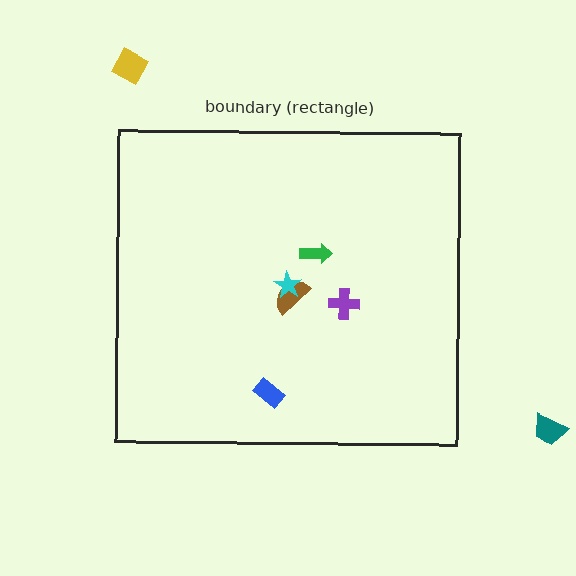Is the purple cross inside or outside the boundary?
Inside.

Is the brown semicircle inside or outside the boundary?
Inside.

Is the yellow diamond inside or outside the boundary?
Outside.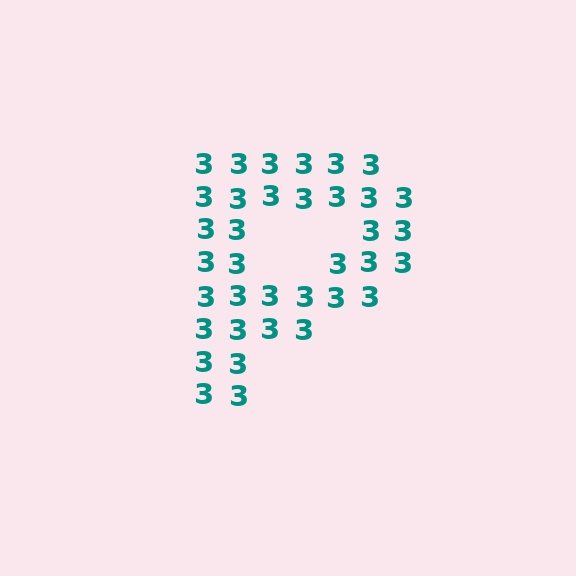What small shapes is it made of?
It is made of small digit 3's.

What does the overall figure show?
The overall figure shows the letter P.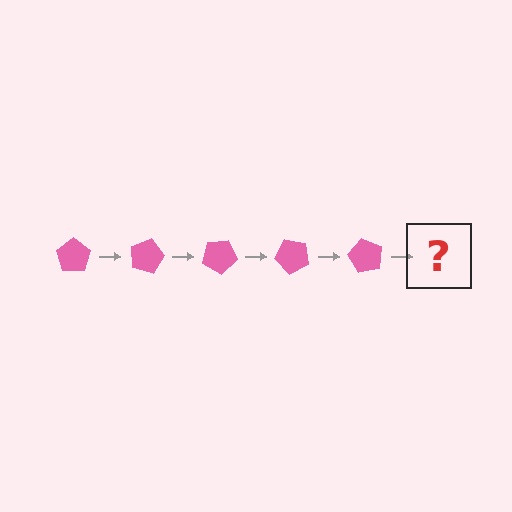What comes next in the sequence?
The next element should be a pink pentagon rotated 75 degrees.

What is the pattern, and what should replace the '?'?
The pattern is that the pentagon rotates 15 degrees each step. The '?' should be a pink pentagon rotated 75 degrees.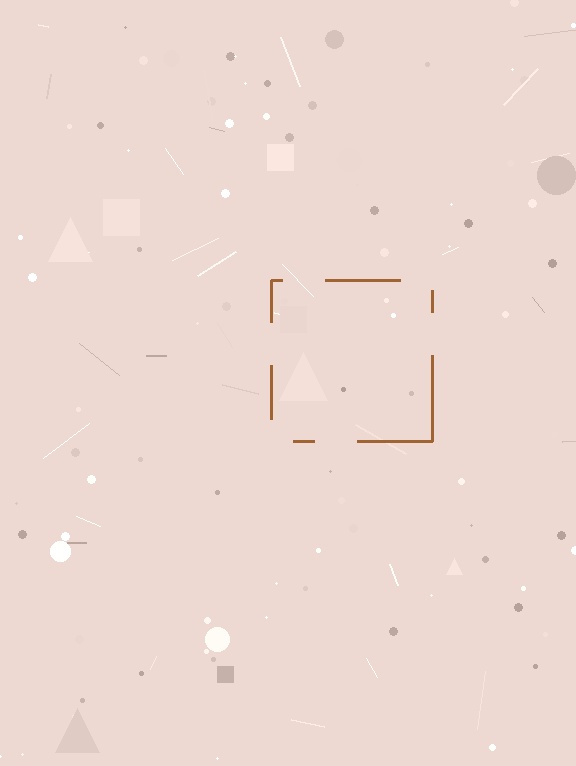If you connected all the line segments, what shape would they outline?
They would outline a square.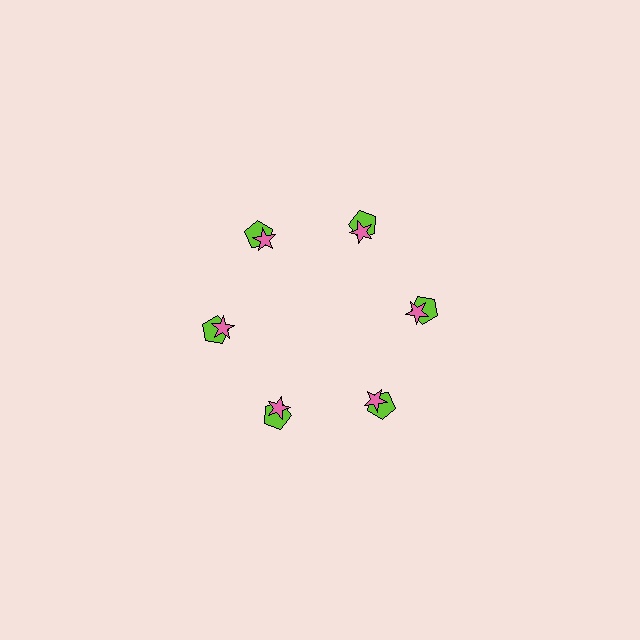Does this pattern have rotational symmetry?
Yes, this pattern has 6-fold rotational symmetry. It looks the same after rotating 60 degrees around the center.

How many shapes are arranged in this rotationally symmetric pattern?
There are 12 shapes, arranged in 6 groups of 2.